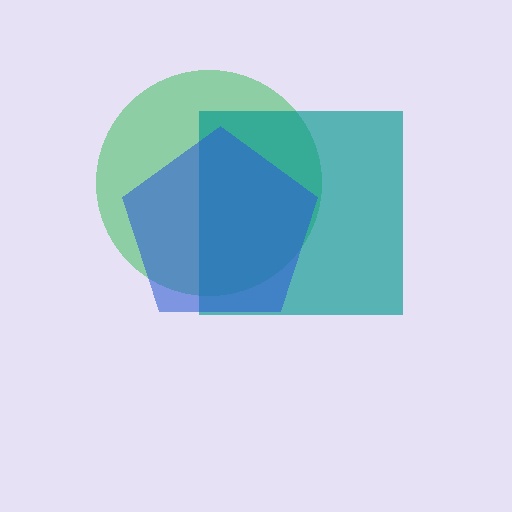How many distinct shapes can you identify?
There are 3 distinct shapes: a green circle, a teal square, a blue pentagon.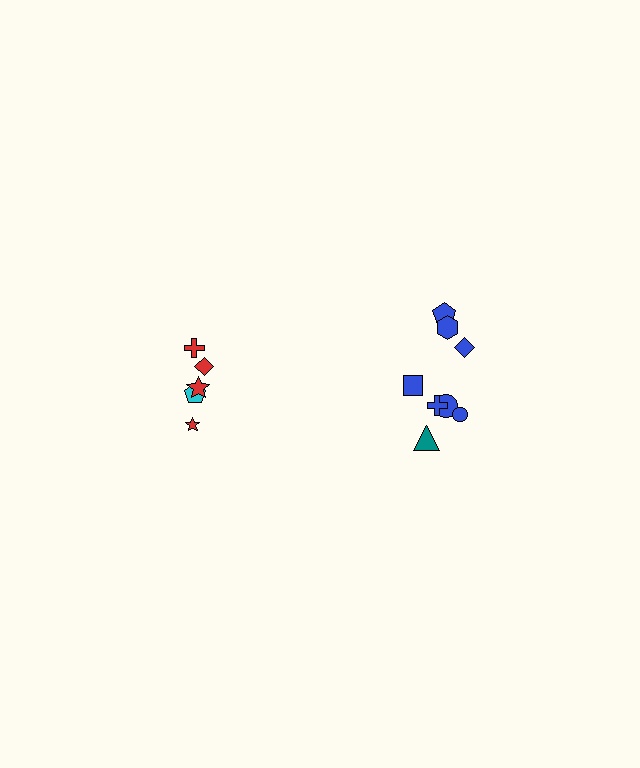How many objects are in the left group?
There are 5 objects.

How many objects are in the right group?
There are 8 objects.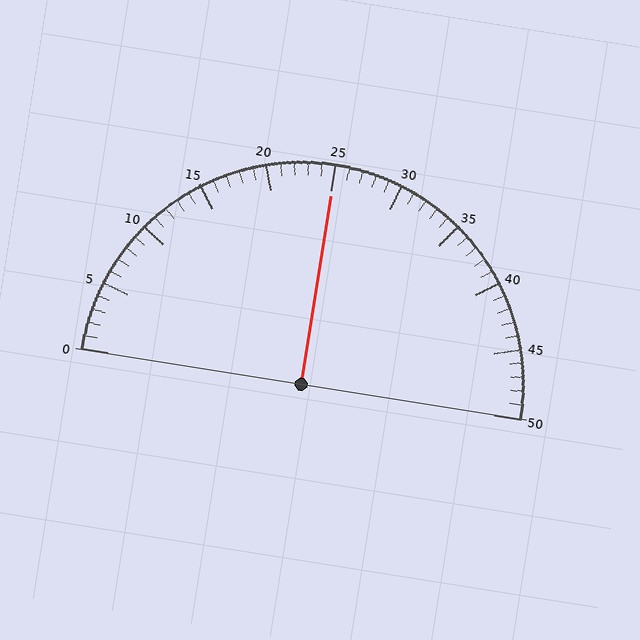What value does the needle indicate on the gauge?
The needle indicates approximately 25.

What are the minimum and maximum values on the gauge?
The gauge ranges from 0 to 50.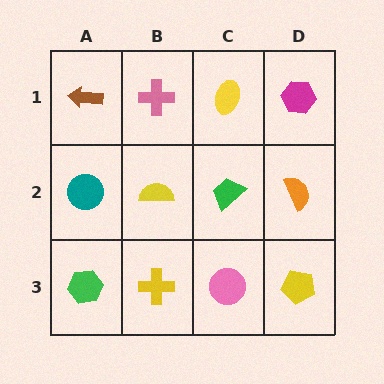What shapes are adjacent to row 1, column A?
A teal circle (row 2, column A), a pink cross (row 1, column B).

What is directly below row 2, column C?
A pink circle.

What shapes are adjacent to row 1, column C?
A green trapezoid (row 2, column C), a pink cross (row 1, column B), a magenta hexagon (row 1, column D).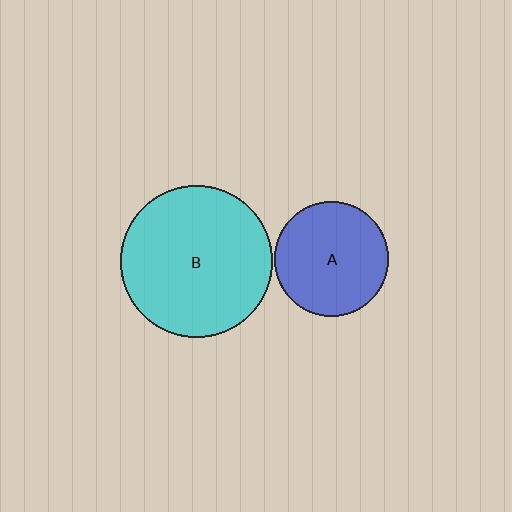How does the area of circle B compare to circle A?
Approximately 1.8 times.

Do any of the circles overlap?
No, none of the circles overlap.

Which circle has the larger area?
Circle B (cyan).